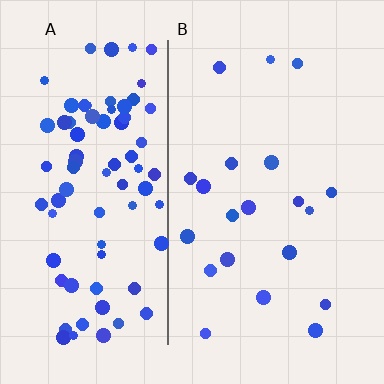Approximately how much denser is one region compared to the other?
Approximately 4.0× — region A over region B.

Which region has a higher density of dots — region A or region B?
A (the left).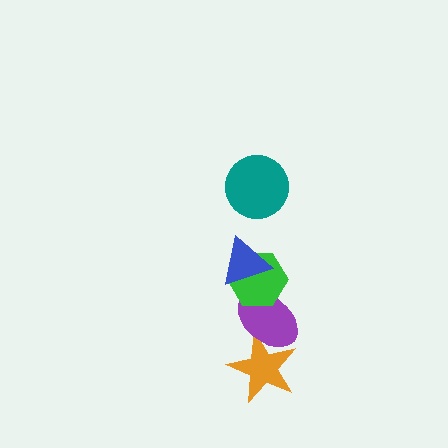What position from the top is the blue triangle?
The blue triangle is 2nd from the top.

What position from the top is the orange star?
The orange star is 5th from the top.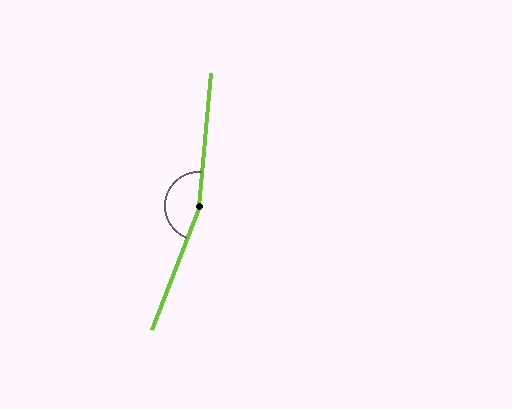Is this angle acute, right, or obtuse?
It is obtuse.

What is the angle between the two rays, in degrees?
Approximately 164 degrees.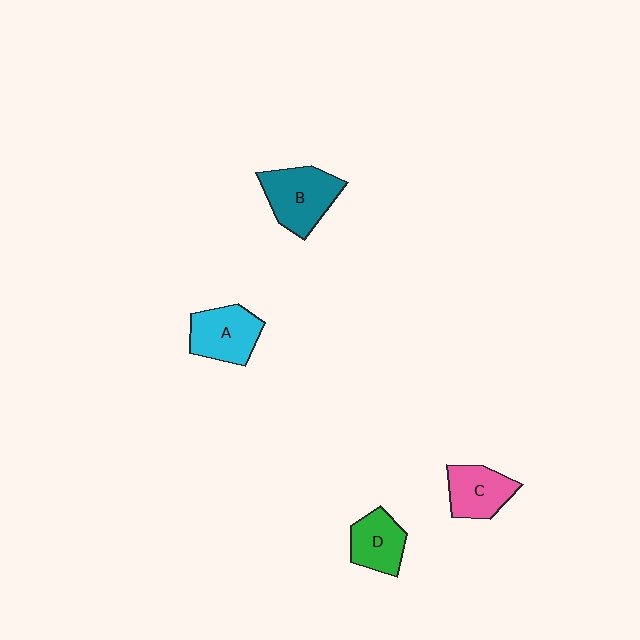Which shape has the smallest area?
Shape D (green).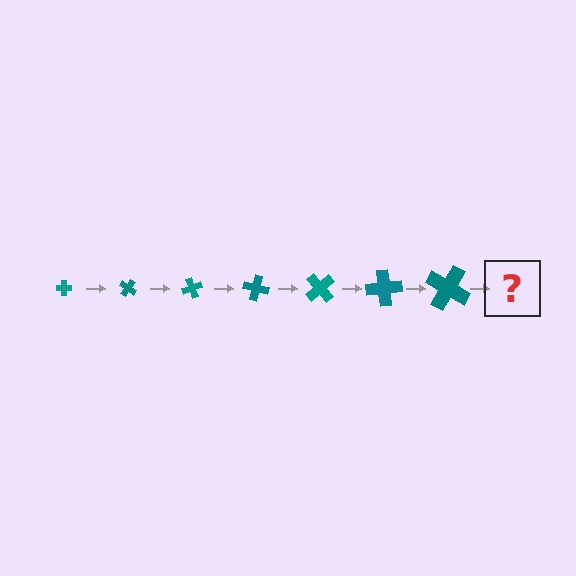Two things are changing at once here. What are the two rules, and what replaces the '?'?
The two rules are that the cross grows larger each step and it rotates 35 degrees each step. The '?' should be a cross, larger than the previous one and rotated 245 degrees from the start.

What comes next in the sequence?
The next element should be a cross, larger than the previous one and rotated 245 degrees from the start.